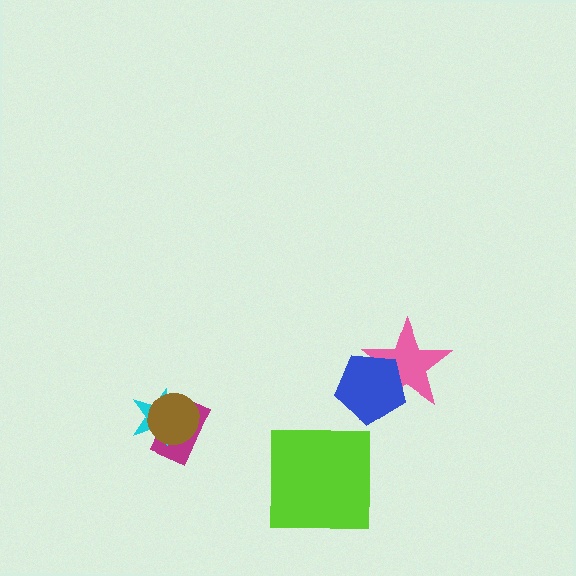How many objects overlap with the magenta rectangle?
2 objects overlap with the magenta rectangle.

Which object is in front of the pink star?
The blue pentagon is in front of the pink star.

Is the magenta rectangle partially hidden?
Yes, it is partially covered by another shape.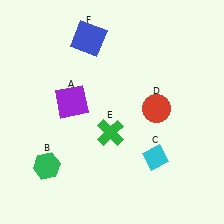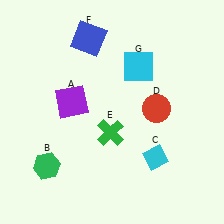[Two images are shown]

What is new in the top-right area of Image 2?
A cyan square (G) was added in the top-right area of Image 2.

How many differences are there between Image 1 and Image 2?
There is 1 difference between the two images.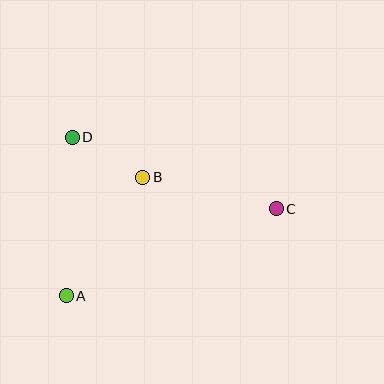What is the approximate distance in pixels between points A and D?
The distance between A and D is approximately 158 pixels.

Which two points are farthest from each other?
Points A and C are farthest from each other.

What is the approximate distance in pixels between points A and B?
The distance between A and B is approximately 141 pixels.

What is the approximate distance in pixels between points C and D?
The distance between C and D is approximately 216 pixels.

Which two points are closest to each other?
Points B and D are closest to each other.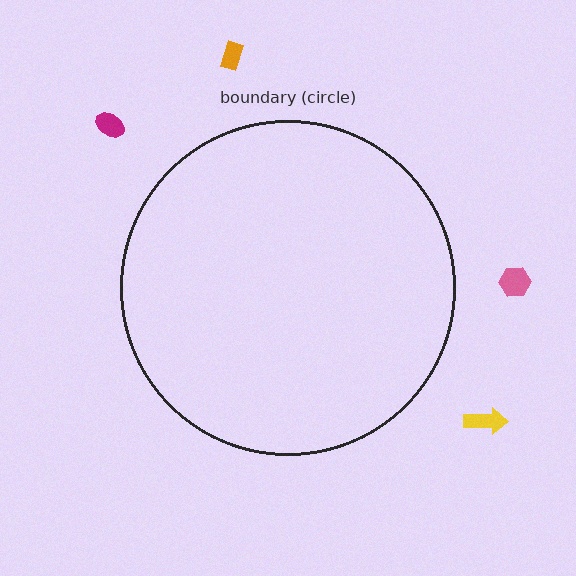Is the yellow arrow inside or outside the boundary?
Outside.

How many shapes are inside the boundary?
0 inside, 4 outside.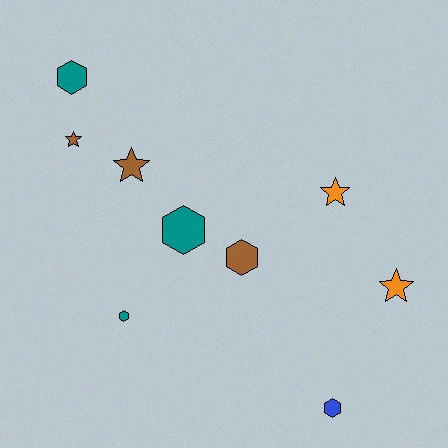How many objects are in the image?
There are 9 objects.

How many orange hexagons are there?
There are no orange hexagons.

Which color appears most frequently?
Teal, with 3 objects.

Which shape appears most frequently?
Hexagon, with 5 objects.